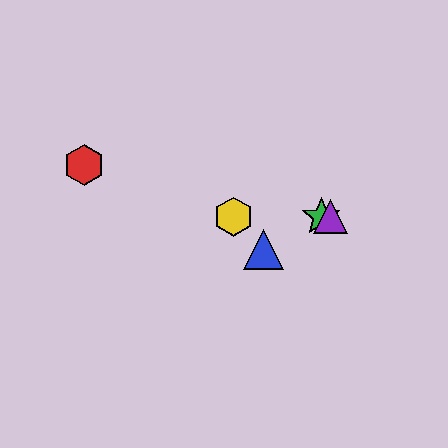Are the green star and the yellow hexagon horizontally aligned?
Yes, both are at y≈217.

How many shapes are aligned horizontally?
3 shapes (the green star, the yellow hexagon, the purple triangle) are aligned horizontally.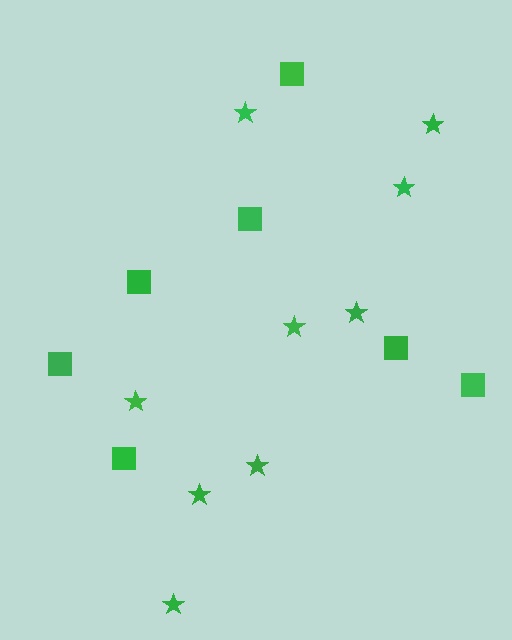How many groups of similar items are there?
There are 2 groups: one group of stars (9) and one group of squares (7).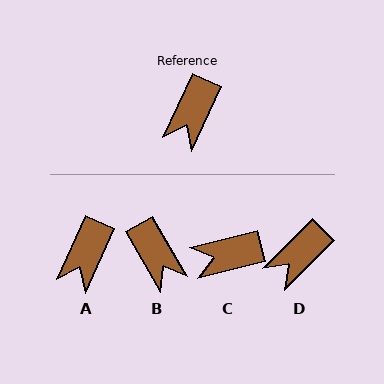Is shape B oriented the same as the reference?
No, it is off by about 55 degrees.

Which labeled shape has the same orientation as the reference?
A.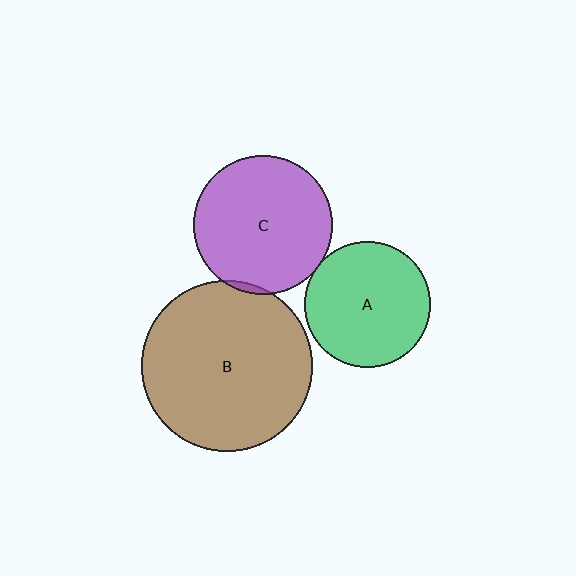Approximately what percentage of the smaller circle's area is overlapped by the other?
Approximately 5%.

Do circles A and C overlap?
Yes.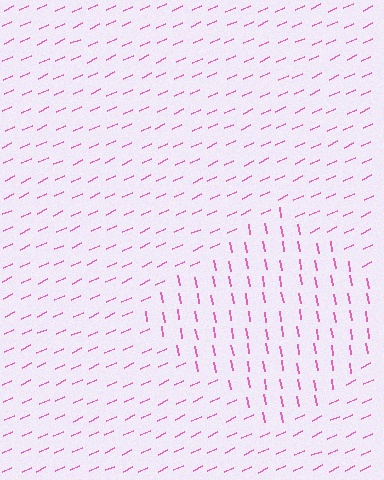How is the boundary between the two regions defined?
The boundary is defined purely by a change in line orientation (approximately 75 degrees difference). All lines are the same color and thickness.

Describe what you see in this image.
The image is filled with small pink line segments. A diamond region in the image has lines oriented differently from the surrounding lines, creating a visible texture boundary.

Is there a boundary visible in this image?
Yes, there is a texture boundary formed by a change in line orientation.